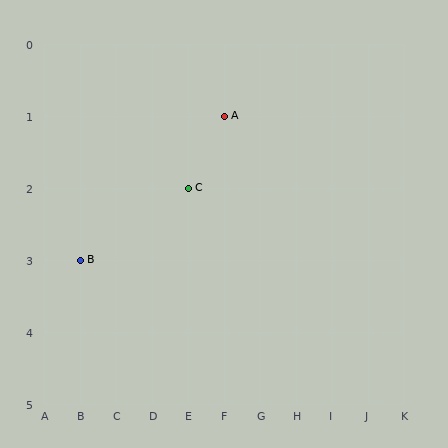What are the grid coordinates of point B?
Point B is at grid coordinates (B, 3).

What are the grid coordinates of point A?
Point A is at grid coordinates (F, 1).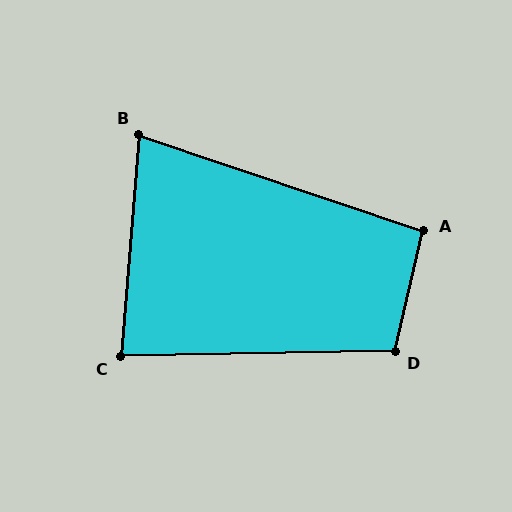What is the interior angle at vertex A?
Approximately 96 degrees (obtuse).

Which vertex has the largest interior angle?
D, at approximately 104 degrees.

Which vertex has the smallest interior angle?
B, at approximately 76 degrees.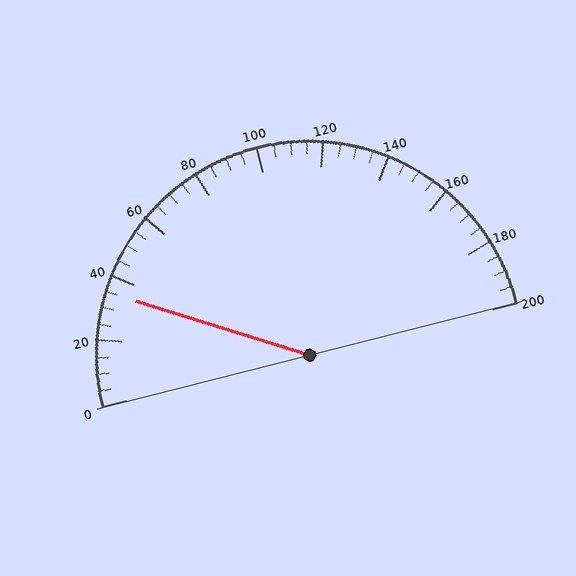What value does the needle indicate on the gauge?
The needle indicates approximately 35.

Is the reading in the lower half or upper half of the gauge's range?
The reading is in the lower half of the range (0 to 200).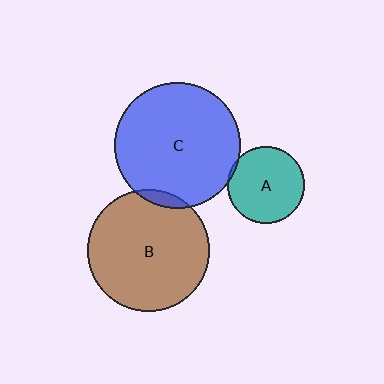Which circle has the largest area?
Circle C (blue).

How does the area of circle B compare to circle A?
Approximately 2.5 times.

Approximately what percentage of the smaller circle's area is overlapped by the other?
Approximately 5%.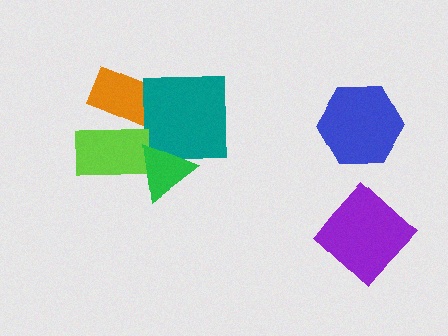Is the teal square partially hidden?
Yes, it is partially covered by another shape.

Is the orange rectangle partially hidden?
Yes, it is partially covered by another shape.